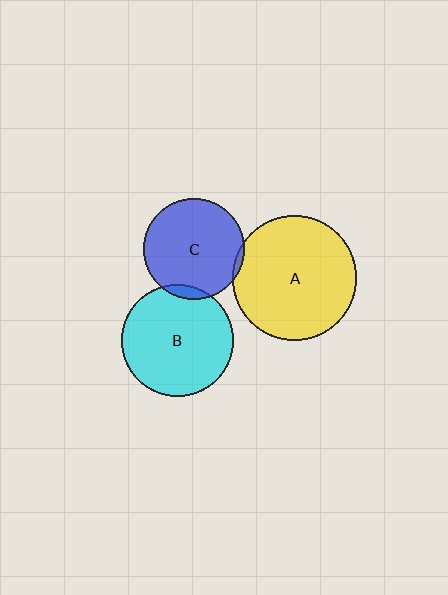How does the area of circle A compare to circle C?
Approximately 1.5 times.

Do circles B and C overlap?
Yes.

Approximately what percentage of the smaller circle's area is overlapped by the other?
Approximately 5%.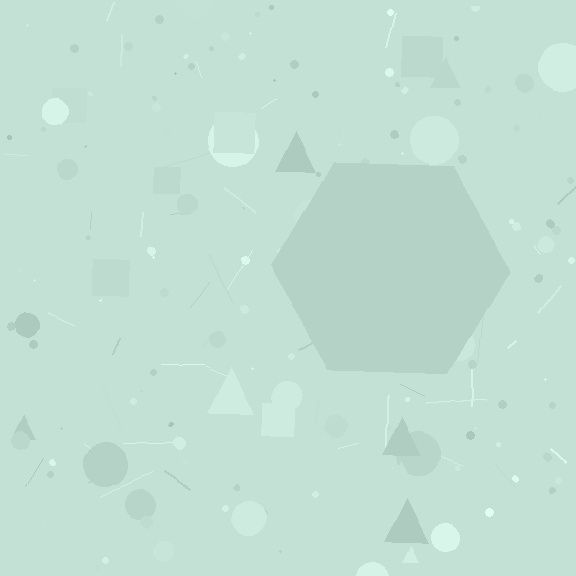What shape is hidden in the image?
A hexagon is hidden in the image.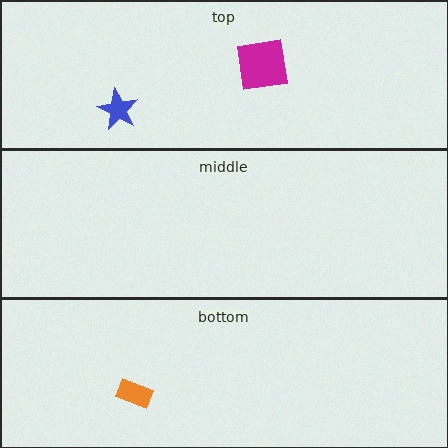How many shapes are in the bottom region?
1.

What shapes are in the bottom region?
The orange rectangle.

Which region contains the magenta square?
The top region.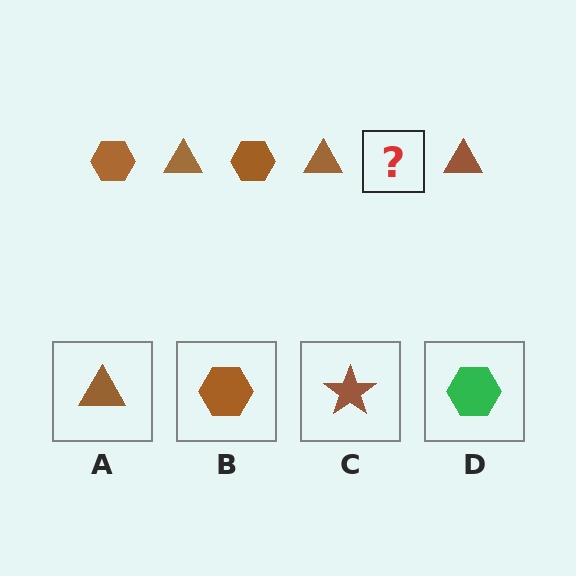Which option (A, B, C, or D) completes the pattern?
B.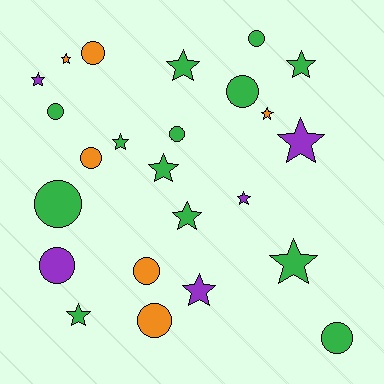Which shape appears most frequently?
Star, with 13 objects.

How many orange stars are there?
There are 2 orange stars.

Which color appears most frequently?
Green, with 13 objects.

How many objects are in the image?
There are 24 objects.